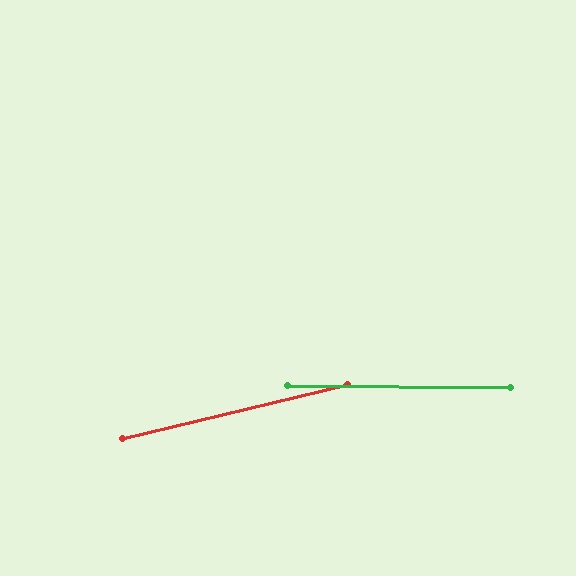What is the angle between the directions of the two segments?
Approximately 14 degrees.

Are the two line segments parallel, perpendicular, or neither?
Neither parallel nor perpendicular — they differ by about 14°.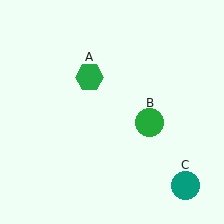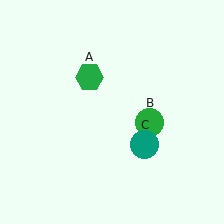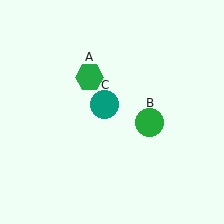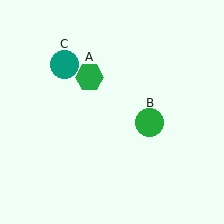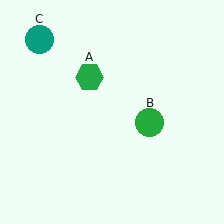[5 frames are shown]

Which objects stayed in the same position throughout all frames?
Green hexagon (object A) and green circle (object B) remained stationary.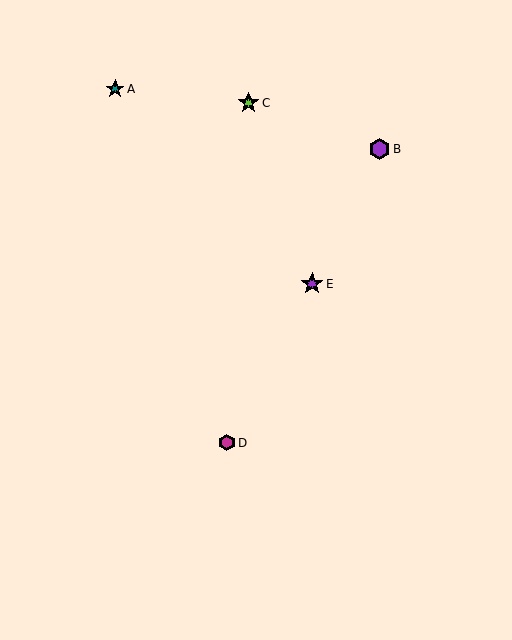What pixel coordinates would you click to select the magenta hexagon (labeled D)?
Click at (227, 443) to select the magenta hexagon D.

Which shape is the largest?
The purple star (labeled E) is the largest.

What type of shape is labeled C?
Shape C is a lime star.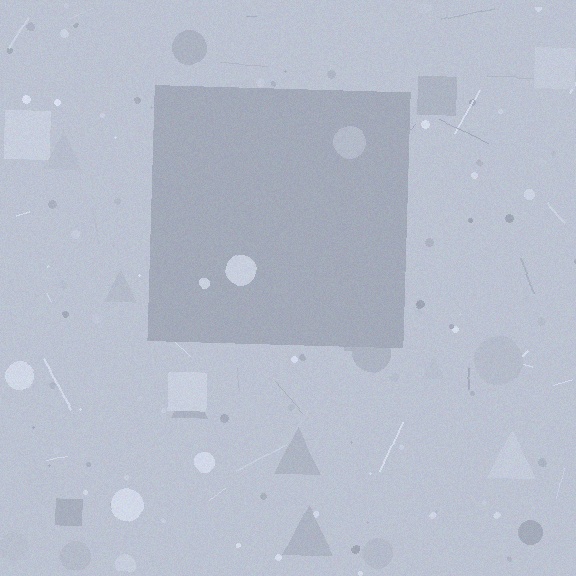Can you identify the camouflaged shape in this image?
The camouflaged shape is a square.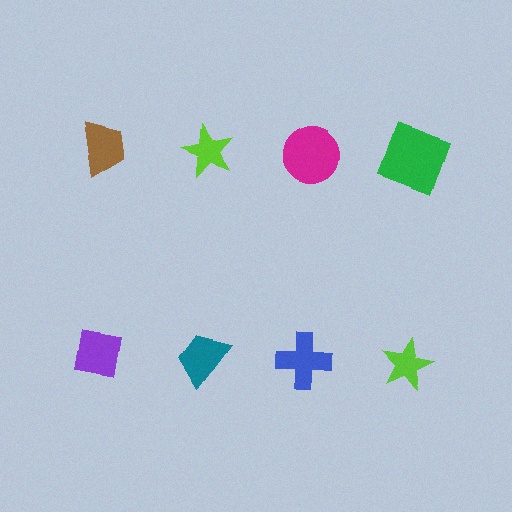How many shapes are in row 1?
4 shapes.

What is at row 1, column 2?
A lime star.